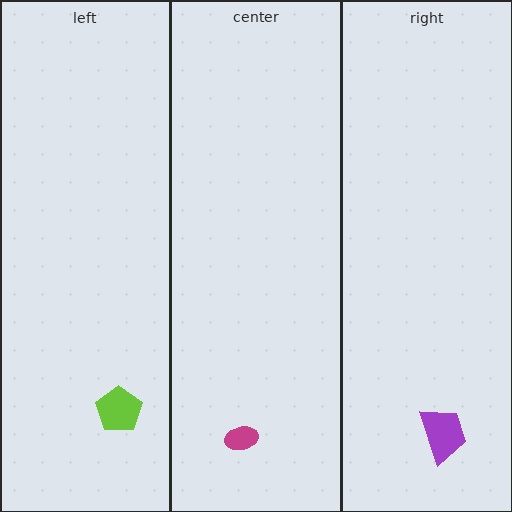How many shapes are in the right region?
1.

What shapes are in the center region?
The magenta ellipse.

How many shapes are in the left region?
1.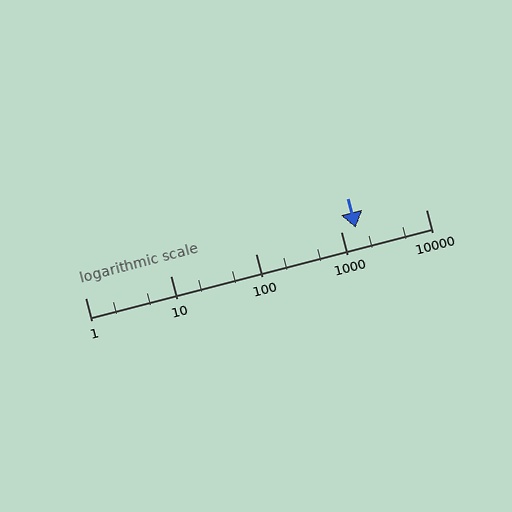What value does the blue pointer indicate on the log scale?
The pointer indicates approximately 1500.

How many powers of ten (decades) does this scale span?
The scale spans 4 decades, from 1 to 10000.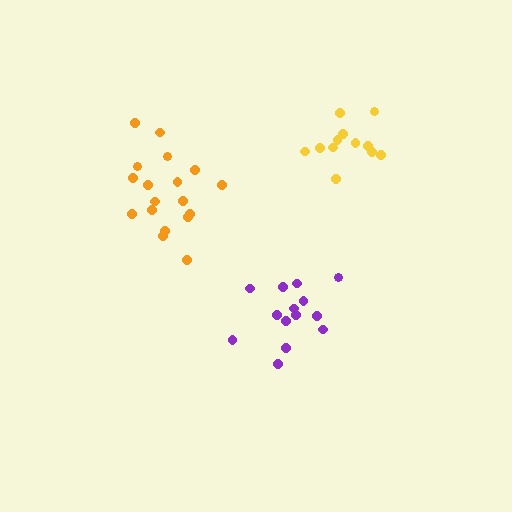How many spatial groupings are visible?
There are 3 spatial groupings.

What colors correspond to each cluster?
The clusters are colored: purple, yellow, orange.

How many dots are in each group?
Group 1: 14 dots, Group 2: 13 dots, Group 3: 18 dots (45 total).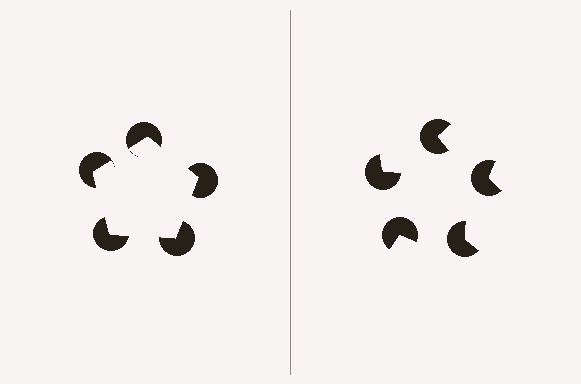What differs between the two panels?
The pac-man discs are positioned identically on both sides; only the wedge orientations differ. On the left they align to a pentagon; on the right they are misaligned.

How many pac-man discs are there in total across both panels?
10 — 5 on each side.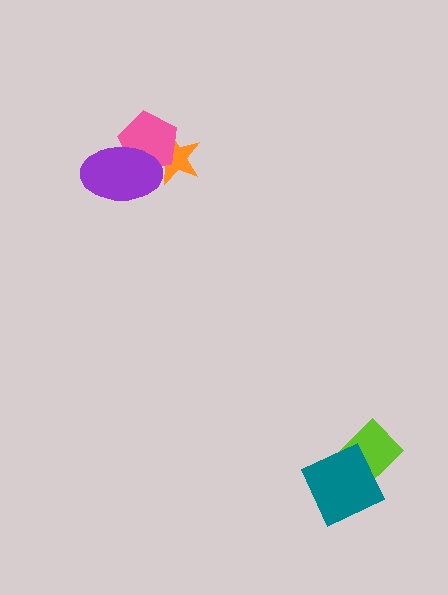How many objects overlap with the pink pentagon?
2 objects overlap with the pink pentagon.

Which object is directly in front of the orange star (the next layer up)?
The pink pentagon is directly in front of the orange star.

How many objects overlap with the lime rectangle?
1 object overlaps with the lime rectangle.